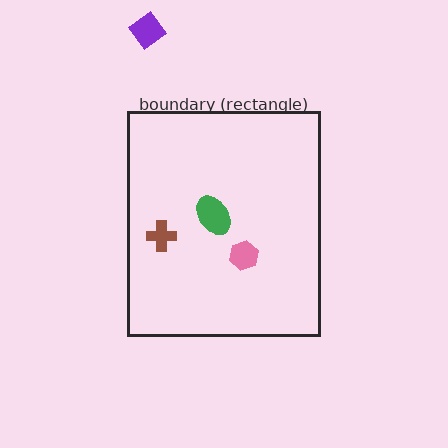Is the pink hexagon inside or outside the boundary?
Inside.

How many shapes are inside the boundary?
3 inside, 1 outside.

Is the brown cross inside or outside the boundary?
Inside.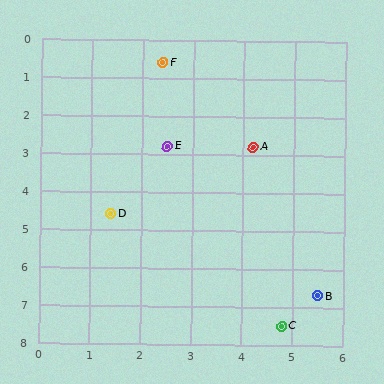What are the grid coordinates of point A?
Point A is at approximately (4.2, 2.8).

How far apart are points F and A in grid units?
Points F and A are about 2.8 grid units apart.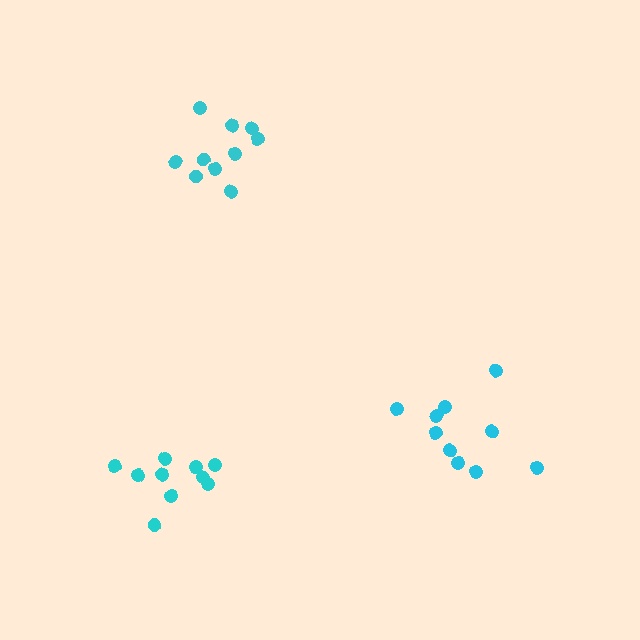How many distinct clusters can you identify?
There are 3 distinct clusters.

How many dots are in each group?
Group 1: 10 dots, Group 2: 10 dots, Group 3: 10 dots (30 total).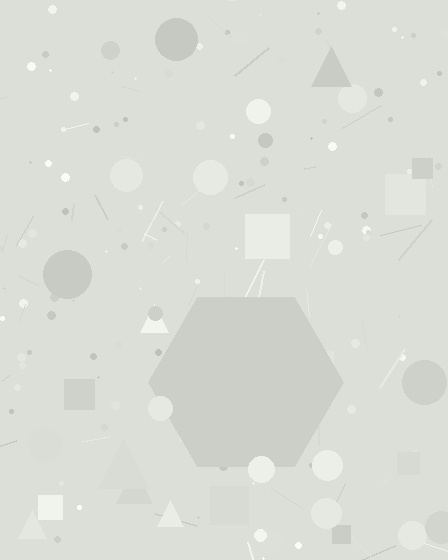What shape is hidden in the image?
A hexagon is hidden in the image.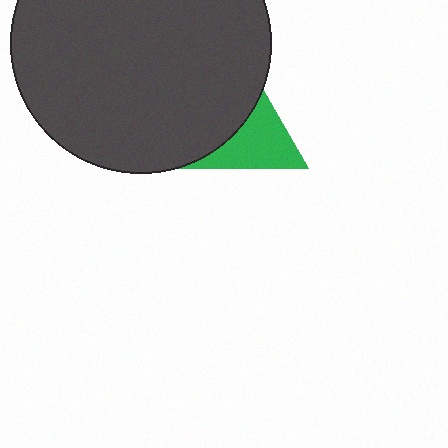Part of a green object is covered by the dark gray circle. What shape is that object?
It is a triangle.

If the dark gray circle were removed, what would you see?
You would see the complete green triangle.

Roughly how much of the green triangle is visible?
About half of it is visible (roughly 51%).